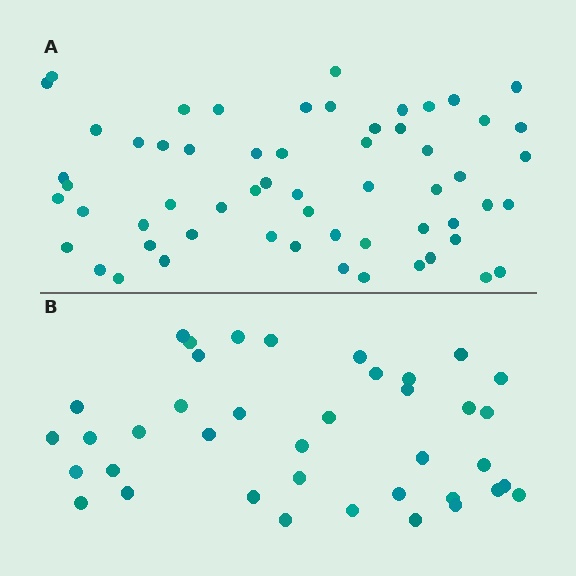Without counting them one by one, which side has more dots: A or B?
Region A (the top region) has more dots.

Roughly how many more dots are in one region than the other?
Region A has approximately 20 more dots than region B.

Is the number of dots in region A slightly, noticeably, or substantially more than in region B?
Region A has substantially more. The ratio is roughly 1.5 to 1.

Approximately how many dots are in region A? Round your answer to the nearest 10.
About 60 dots. (The exact count is 59, which rounds to 60.)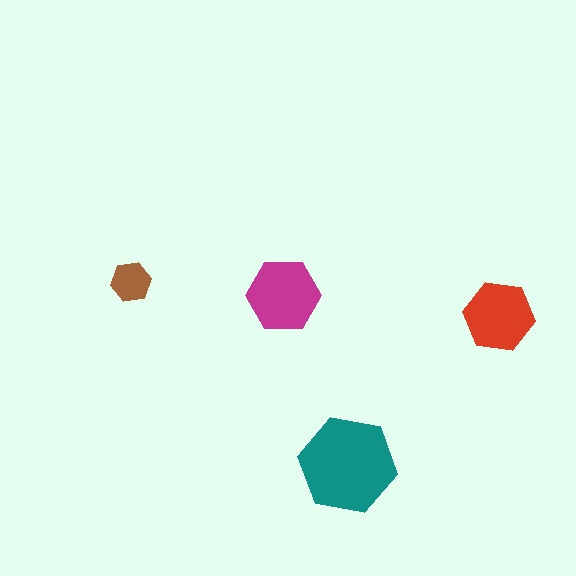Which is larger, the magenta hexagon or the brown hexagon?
The magenta one.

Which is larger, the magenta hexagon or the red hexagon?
The magenta one.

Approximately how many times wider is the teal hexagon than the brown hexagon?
About 2.5 times wider.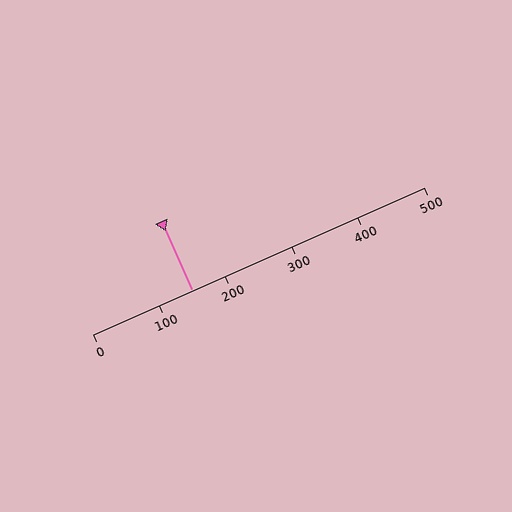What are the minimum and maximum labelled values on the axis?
The axis runs from 0 to 500.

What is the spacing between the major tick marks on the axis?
The major ticks are spaced 100 apart.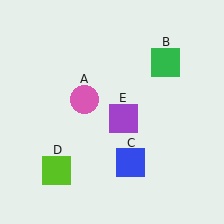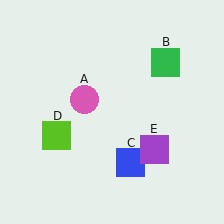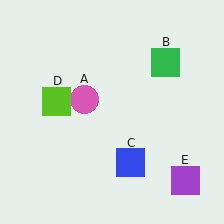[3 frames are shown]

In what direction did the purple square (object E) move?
The purple square (object E) moved down and to the right.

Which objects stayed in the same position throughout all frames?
Pink circle (object A) and green square (object B) and blue square (object C) remained stationary.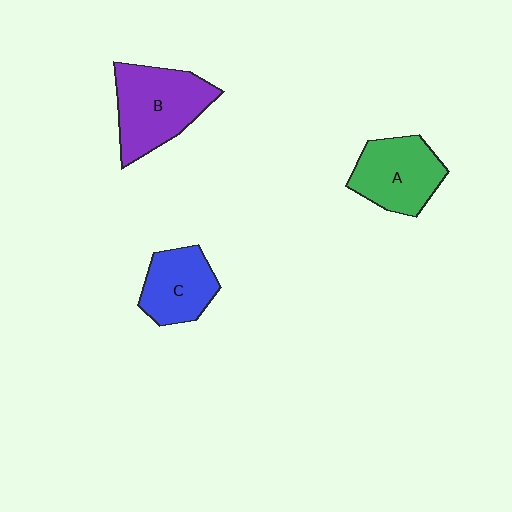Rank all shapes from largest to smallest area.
From largest to smallest: B (purple), A (green), C (blue).